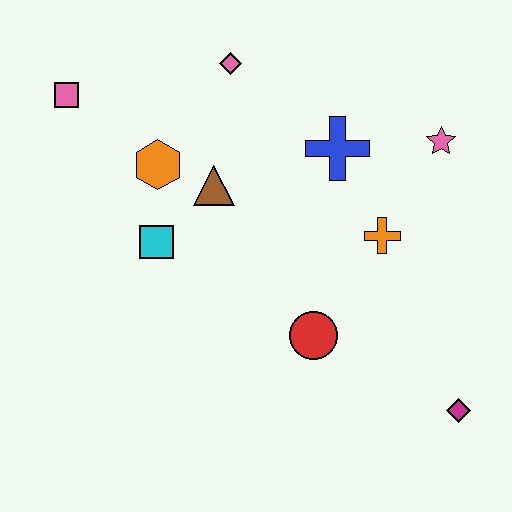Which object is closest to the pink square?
The orange hexagon is closest to the pink square.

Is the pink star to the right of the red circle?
Yes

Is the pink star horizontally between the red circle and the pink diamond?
No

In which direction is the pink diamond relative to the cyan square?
The pink diamond is above the cyan square.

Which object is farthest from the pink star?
The pink square is farthest from the pink star.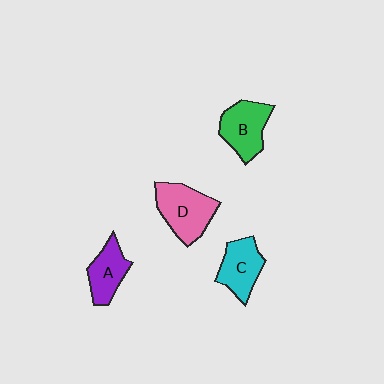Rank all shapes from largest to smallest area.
From largest to smallest: D (pink), B (green), C (cyan), A (purple).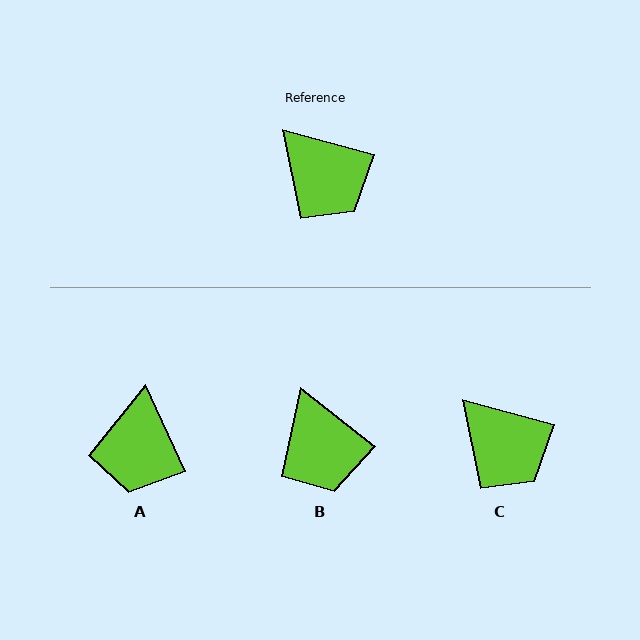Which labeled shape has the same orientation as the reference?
C.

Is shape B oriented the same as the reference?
No, it is off by about 24 degrees.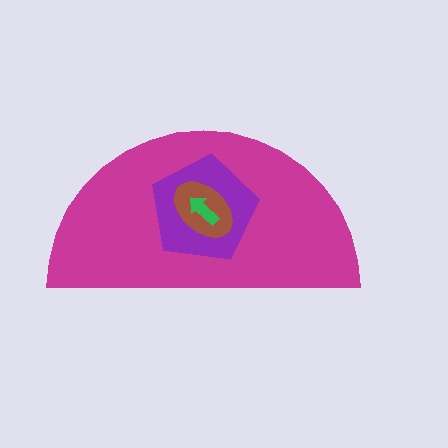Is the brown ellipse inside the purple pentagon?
Yes.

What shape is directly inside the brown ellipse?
The green arrow.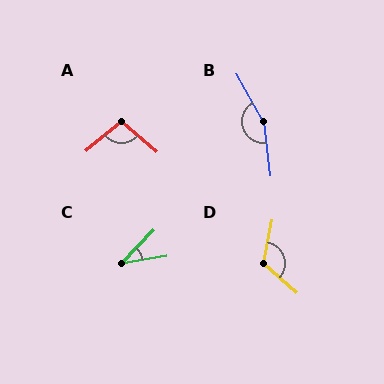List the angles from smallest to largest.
C (36°), A (100°), D (120°), B (158°).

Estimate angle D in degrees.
Approximately 120 degrees.